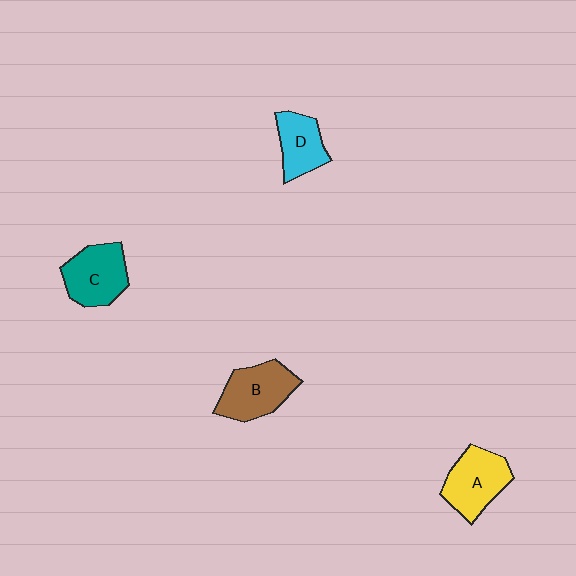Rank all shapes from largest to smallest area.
From largest to smallest: B (brown), A (yellow), C (teal), D (cyan).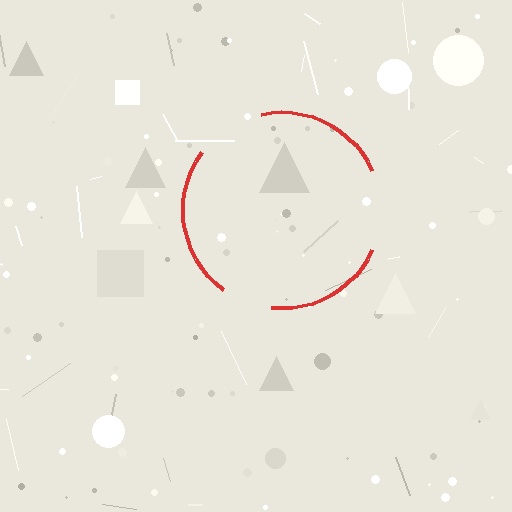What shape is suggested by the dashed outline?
The dashed outline suggests a circle.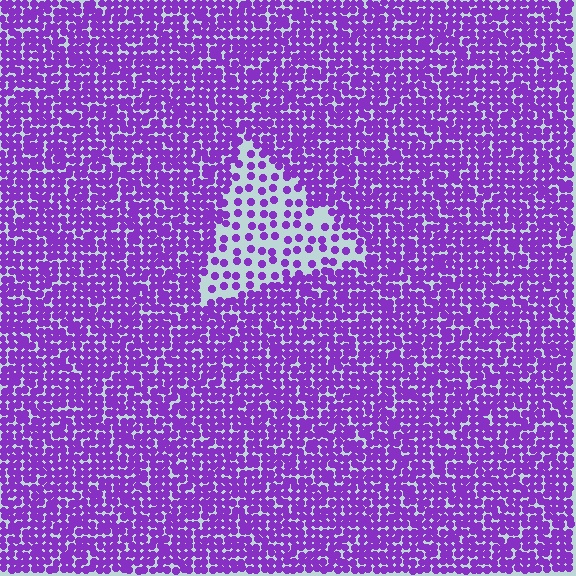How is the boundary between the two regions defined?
The boundary is defined by a change in element density (approximately 2.7x ratio). All elements are the same color, size, and shape.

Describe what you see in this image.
The image contains small purple elements arranged at two different densities. A triangle-shaped region is visible where the elements are less densely packed than the surrounding area.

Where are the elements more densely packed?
The elements are more densely packed outside the triangle boundary.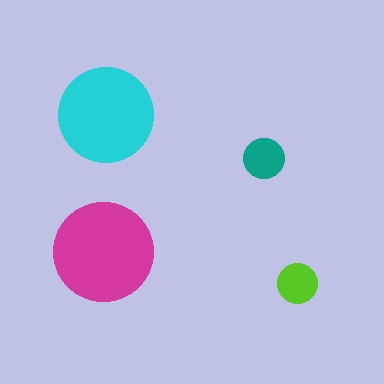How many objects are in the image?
There are 4 objects in the image.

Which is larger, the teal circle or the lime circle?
The teal one.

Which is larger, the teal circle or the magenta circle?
The magenta one.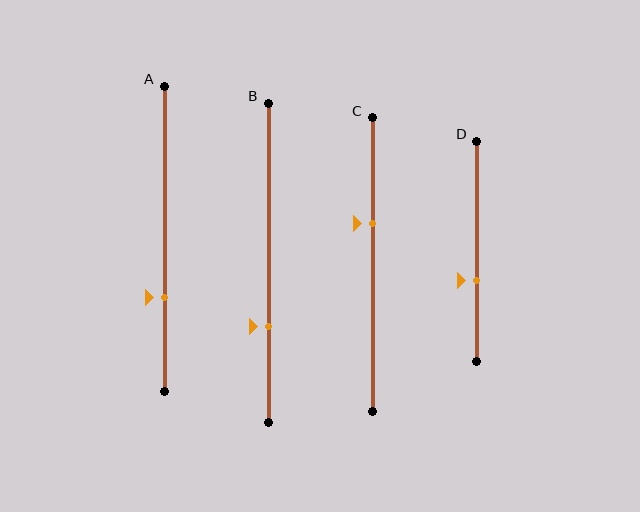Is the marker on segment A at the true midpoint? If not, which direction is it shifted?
No, the marker on segment A is shifted downward by about 19% of the segment length.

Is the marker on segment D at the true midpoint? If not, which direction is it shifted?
No, the marker on segment D is shifted downward by about 13% of the segment length.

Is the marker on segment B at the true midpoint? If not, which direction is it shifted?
No, the marker on segment B is shifted downward by about 20% of the segment length.